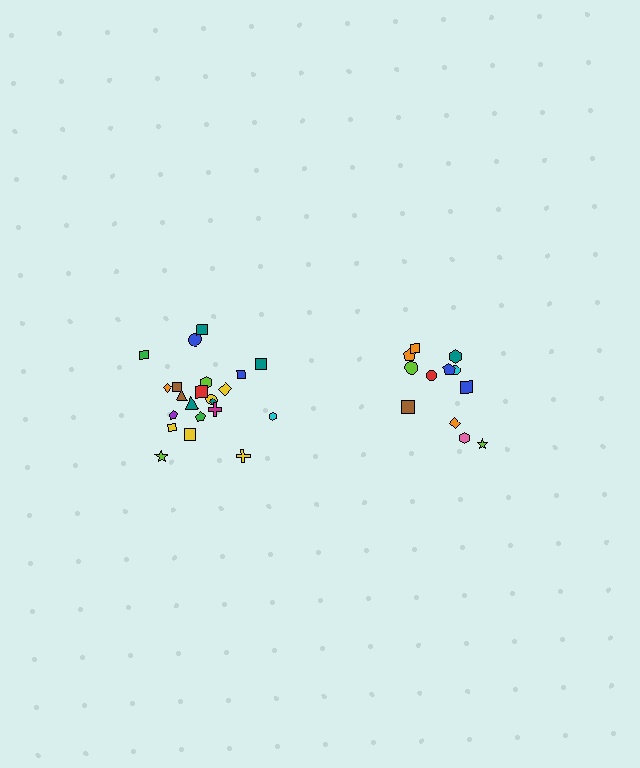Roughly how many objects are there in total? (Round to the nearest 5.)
Roughly 35 objects in total.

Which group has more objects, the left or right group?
The left group.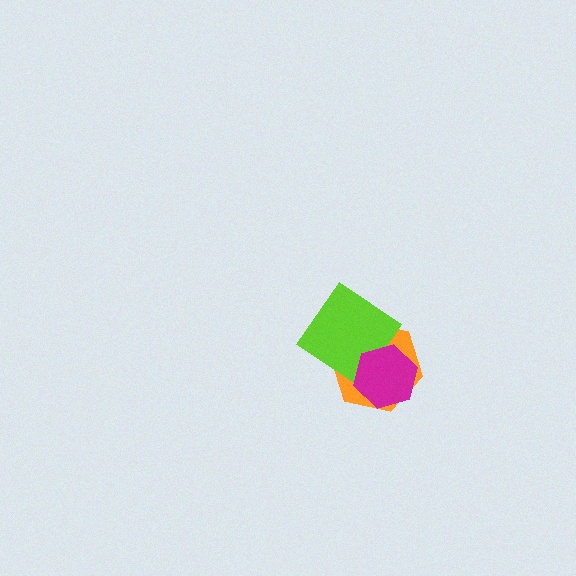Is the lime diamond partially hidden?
Yes, it is partially covered by another shape.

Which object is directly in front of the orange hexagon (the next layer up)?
The lime diamond is directly in front of the orange hexagon.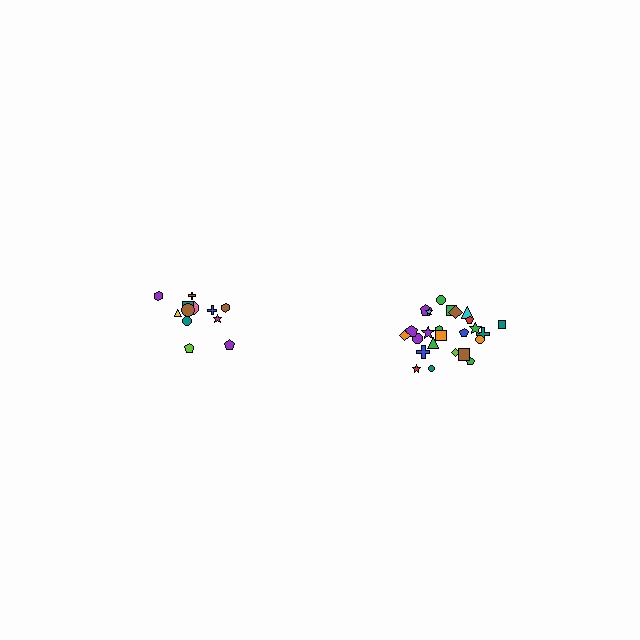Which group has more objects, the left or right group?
The right group.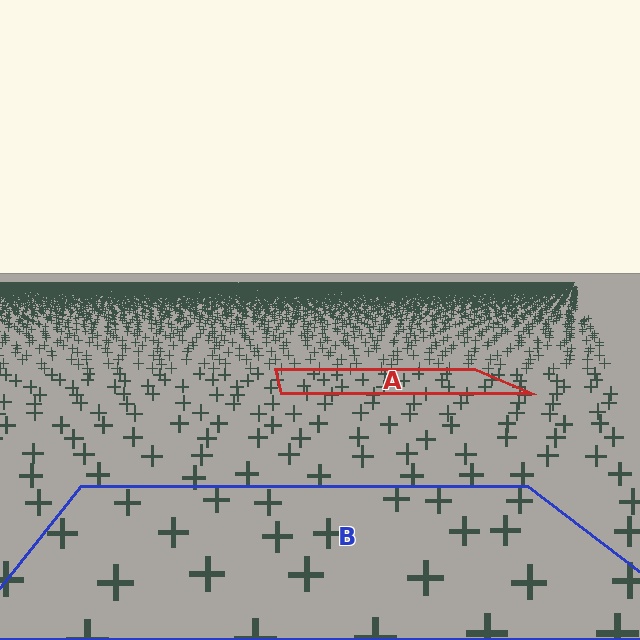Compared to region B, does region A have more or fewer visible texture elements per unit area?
Region A has more texture elements per unit area — they are packed more densely because it is farther away.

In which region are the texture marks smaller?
The texture marks are smaller in region A, because it is farther away.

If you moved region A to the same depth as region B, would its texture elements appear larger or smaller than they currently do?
They would appear larger. At a closer depth, the same texture elements are projected at a bigger on-screen size.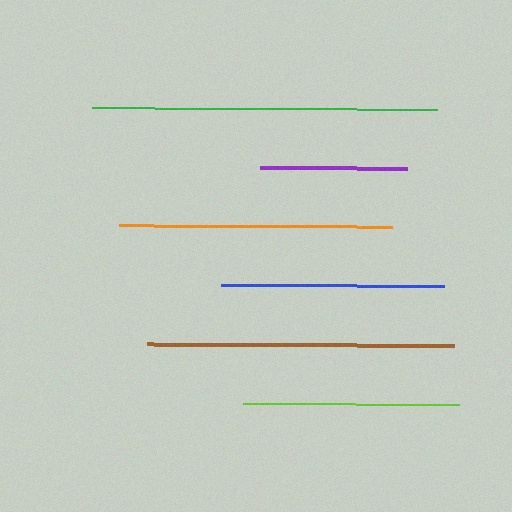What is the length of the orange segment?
The orange segment is approximately 273 pixels long.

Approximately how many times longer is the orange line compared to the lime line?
The orange line is approximately 1.3 times the length of the lime line.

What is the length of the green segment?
The green segment is approximately 345 pixels long.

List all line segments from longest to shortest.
From longest to shortest: green, brown, orange, blue, lime, purple.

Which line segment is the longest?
The green line is the longest at approximately 345 pixels.